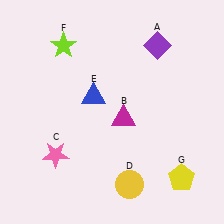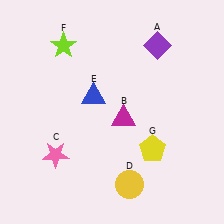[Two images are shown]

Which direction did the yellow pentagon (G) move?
The yellow pentagon (G) moved up.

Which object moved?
The yellow pentagon (G) moved up.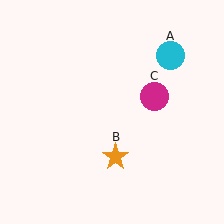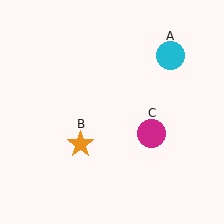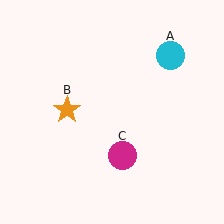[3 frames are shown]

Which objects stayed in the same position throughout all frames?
Cyan circle (object A) remained stationary.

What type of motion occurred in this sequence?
The orange star (object B), magenta circle (object C) rotated clockwise around the center of the scene.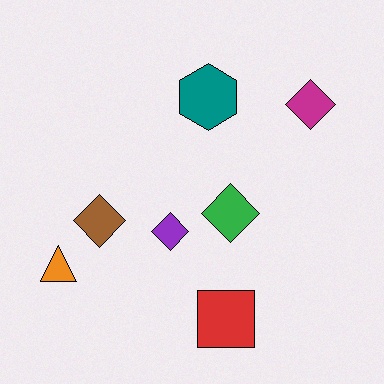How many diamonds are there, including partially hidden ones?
There are 4 diamonds.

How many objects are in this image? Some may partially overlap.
There are 7 objects.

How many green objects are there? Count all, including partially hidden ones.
There is 1 green object.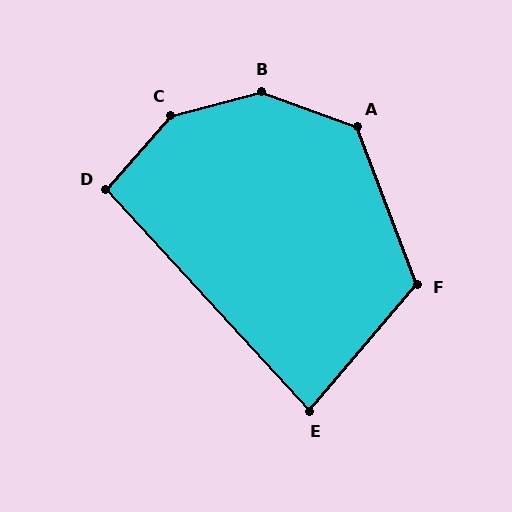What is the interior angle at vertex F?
Approximately 119 degrees (obtuse).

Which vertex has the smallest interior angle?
E, at approximately 83 degrees.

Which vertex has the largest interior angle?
C, at approximately 146 degrees.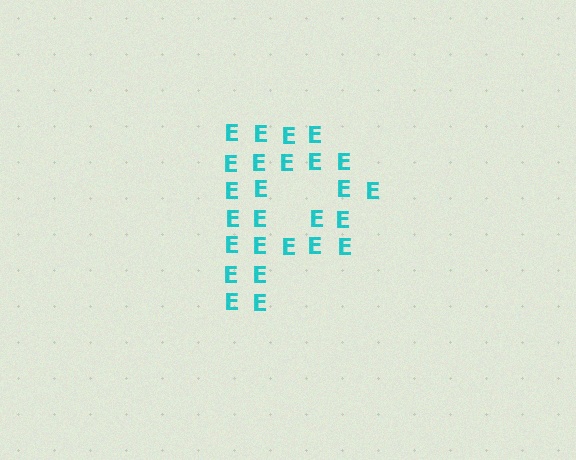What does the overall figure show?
The overall figure shows the letter P.